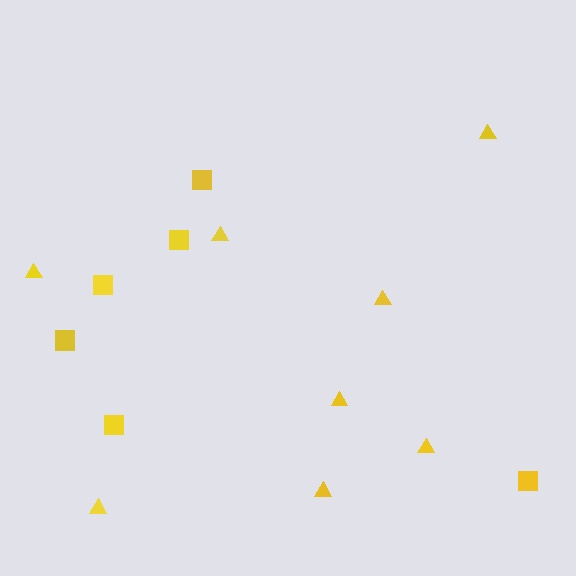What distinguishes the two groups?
There are 2 groups: one group of triangles (8) and one group of squares (6).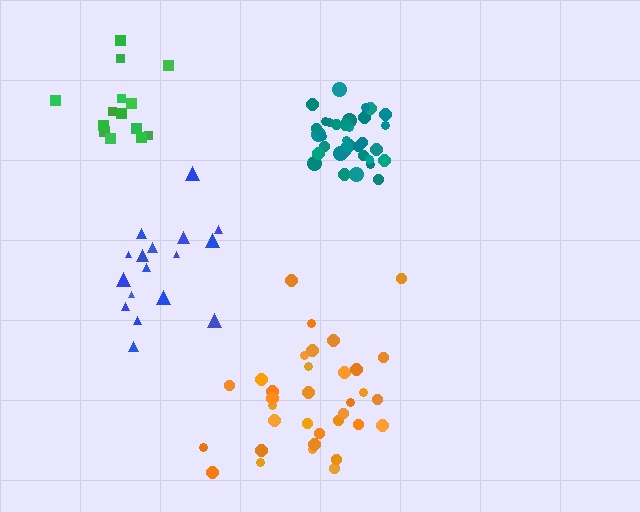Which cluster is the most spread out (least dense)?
Green.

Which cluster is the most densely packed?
Teal.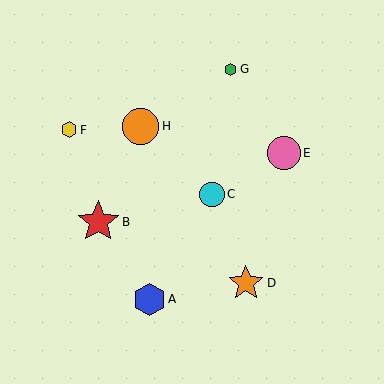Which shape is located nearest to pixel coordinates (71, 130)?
The yellow hexagon (labeled F) at (69, 130) is nearest to that location.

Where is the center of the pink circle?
The center of the pink circle is at (284, 153).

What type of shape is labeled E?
Shape E is a pink circle.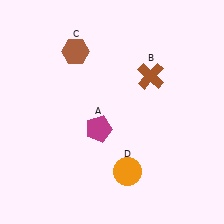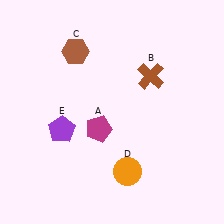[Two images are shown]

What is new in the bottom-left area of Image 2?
A purple pentagon (E) was added in the bottom-left area of Image 2.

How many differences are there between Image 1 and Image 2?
There is 1 difference between the two images.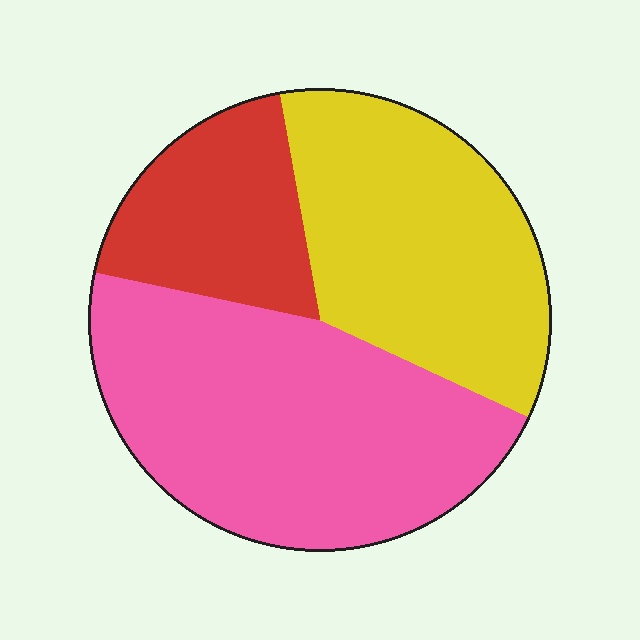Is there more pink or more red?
Pink.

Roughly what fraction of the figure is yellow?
Yellow takes up between a third and a half of the figure.